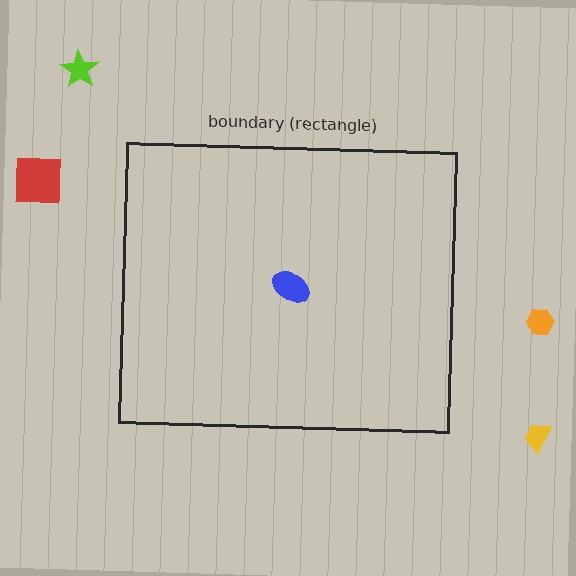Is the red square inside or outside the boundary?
Outside.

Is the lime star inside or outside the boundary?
Outside.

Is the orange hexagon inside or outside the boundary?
Outside.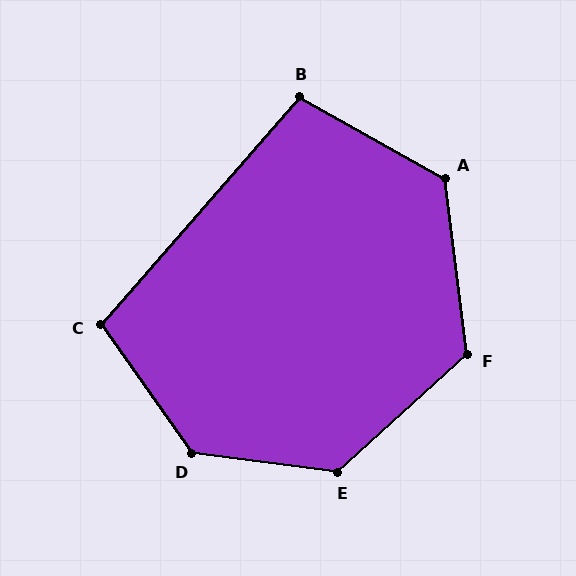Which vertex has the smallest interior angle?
B, at approximately 102 degrees.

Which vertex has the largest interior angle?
D, at approximately 133 degrees.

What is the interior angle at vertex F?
Approximately 125 degrees (obtuse).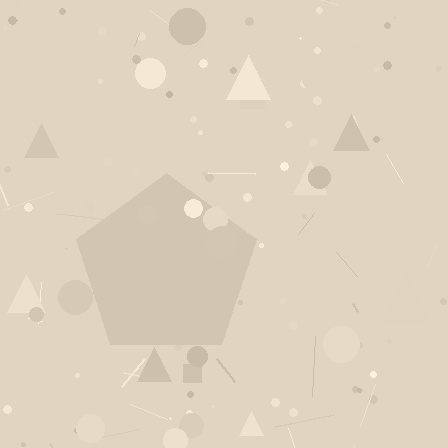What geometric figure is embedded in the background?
A pentagon is embedded in the background.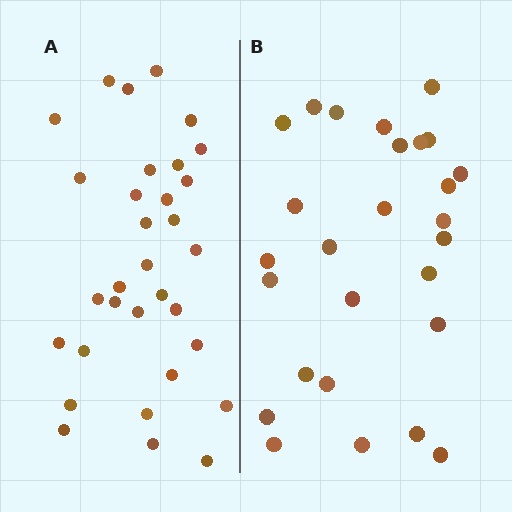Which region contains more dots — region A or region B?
Region A (the left region) has more dots.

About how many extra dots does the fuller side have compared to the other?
Region A has about 5 more dots than region B.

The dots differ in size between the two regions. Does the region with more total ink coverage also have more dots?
No. Region B has more total ink coverage because its dots are larger, but region A actually contains more individual dots. Total area can be misleading — the number of items is what matters here.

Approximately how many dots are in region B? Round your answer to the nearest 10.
About 30 dots. (The exact count is 27, which rounds to 30.)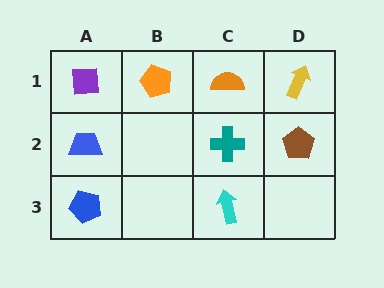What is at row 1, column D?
A yellow arrow.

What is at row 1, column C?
An orange semicircle.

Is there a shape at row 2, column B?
No, that cell is empty.